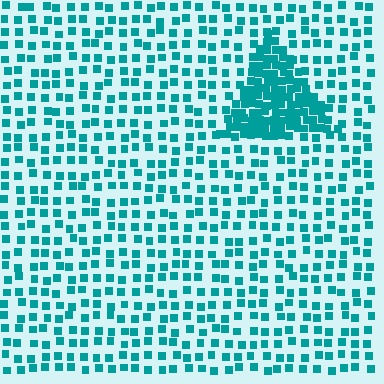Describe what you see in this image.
The image contains small teal elements arranged at two different densities. A triangle-shaped region is visible where the elements are more densely packed than the surrounding area.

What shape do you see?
I see a triangle.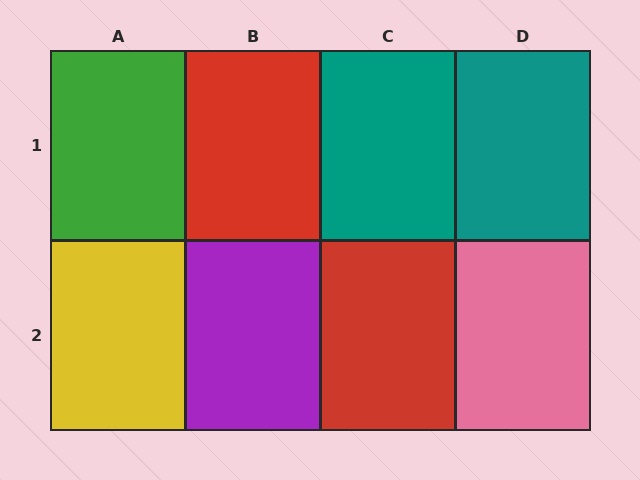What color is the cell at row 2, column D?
Pink.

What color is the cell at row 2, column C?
Red.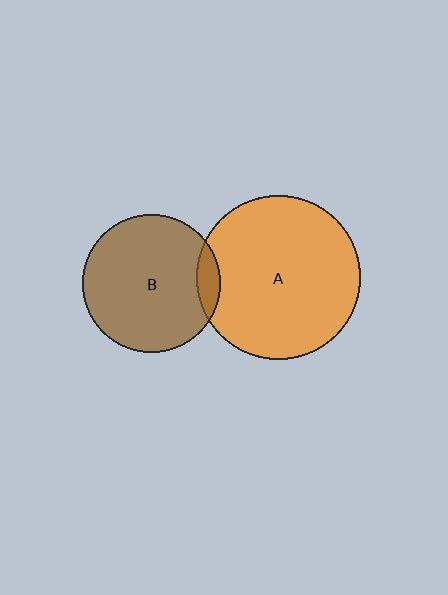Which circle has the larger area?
Circle A (orange).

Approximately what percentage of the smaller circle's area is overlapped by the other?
Approximately 10%.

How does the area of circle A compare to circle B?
Approximately 1.4 times.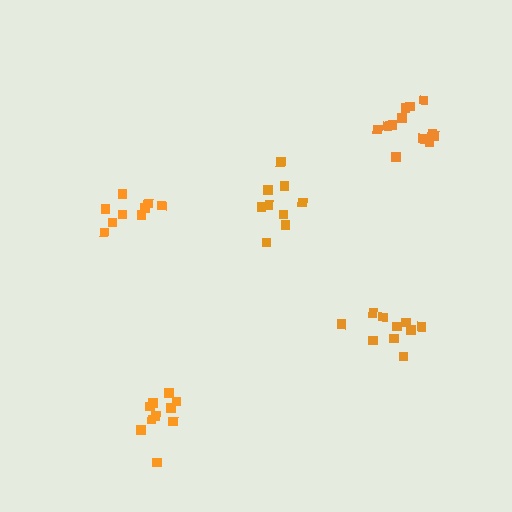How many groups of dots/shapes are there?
There are 5 groups.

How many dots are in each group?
Group 1: 9 dots, Group 2: 10 dots, Group 3: 10 dots, Group 4: 9 dots, Group 5: 13 dots (51 total).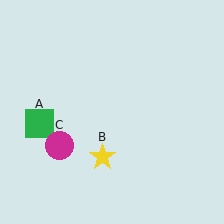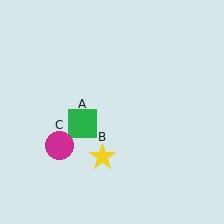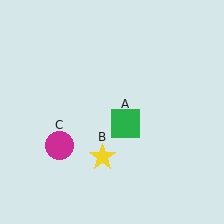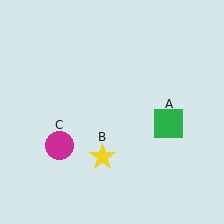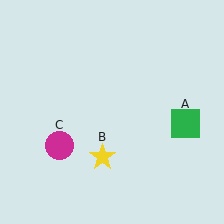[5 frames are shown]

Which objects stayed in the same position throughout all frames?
Yellow star (object B) and magenta circle (object C) remained stationary.